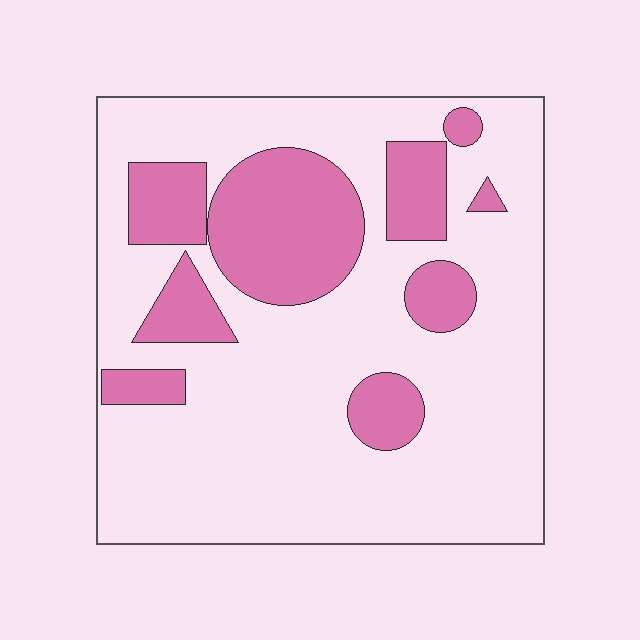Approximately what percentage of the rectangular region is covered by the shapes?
Approximately 25%.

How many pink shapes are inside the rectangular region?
9.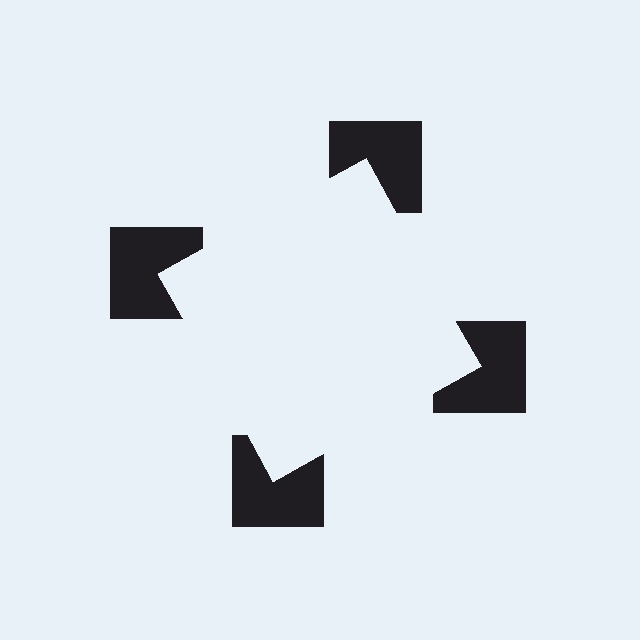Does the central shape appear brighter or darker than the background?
It typically appears slightly brighter than the background, even though no actual brightness change is drawn.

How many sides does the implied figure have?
4 sides.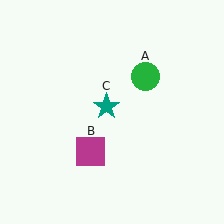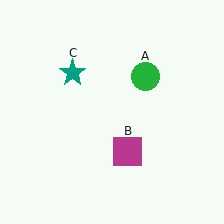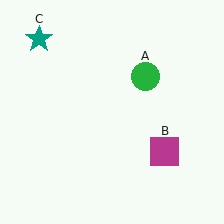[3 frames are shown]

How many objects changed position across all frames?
2 objects changed position: magenta square (object B), teal star (object C).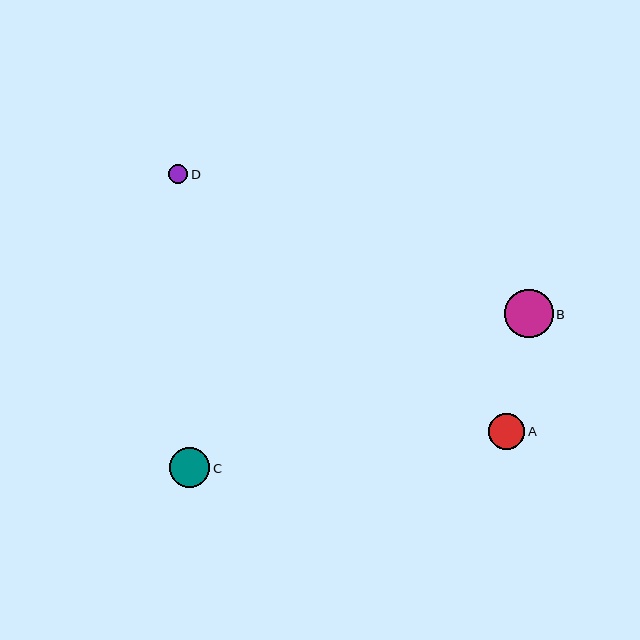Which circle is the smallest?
Circle D is the smallest with a size of approximately 19 pixels.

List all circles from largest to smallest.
From largest to smallest: B, C, A, D.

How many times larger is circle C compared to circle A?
Circle C is approximately 1.1 times the size of circle A.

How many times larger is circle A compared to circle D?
Circle A is approximately 1.9 times the size of circle D.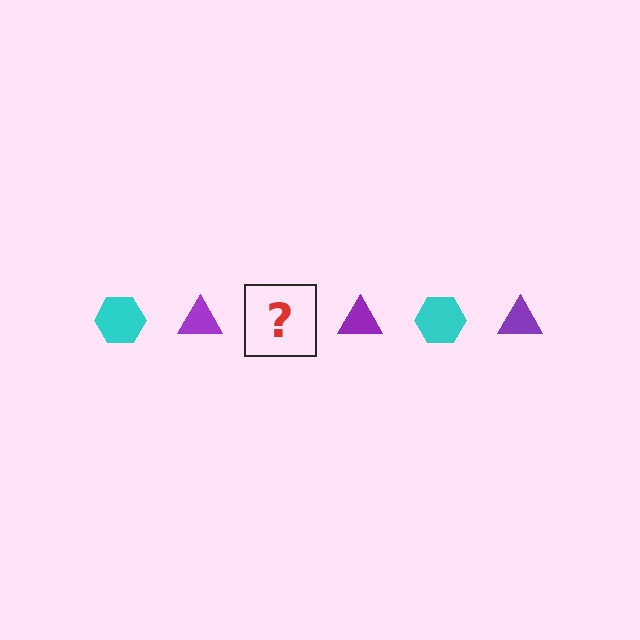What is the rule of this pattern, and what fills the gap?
The rule is that the pattern alternates between cyan hexagon and purple triangle. The gap should be filled with a cyan hexagon.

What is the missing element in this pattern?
The missing element is a cyan hexagon.